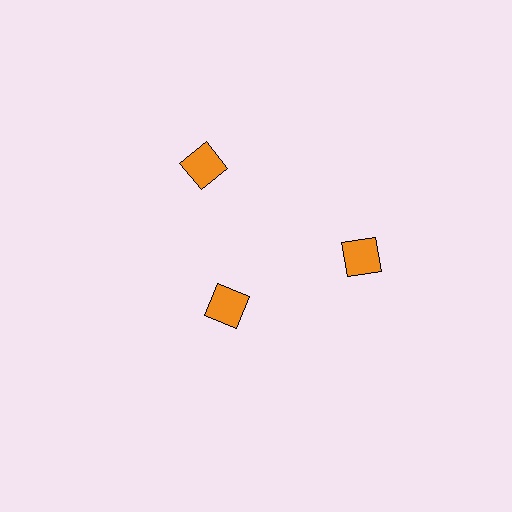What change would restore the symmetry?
The symmetry would be restored by moving it outward, back onto the ring so that all 3 diamonds sit at equal angles and equal distance from the center.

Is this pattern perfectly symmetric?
No. The 3 orange diamonds are arranged in a ring, but one element near the 7 o'clock position is pulled inward toward the center, breaking the 3-fold rotational symmetry.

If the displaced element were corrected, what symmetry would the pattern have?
It would have 3-fold rotational symmetry — the pattern would map onto itself every 120 degrees.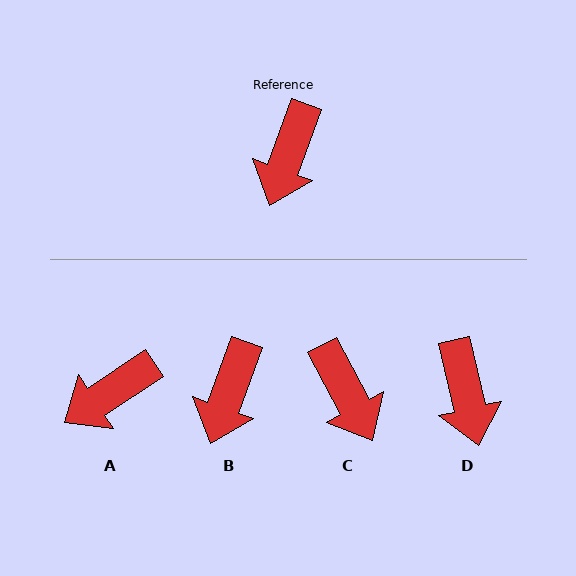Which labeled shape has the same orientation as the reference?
B.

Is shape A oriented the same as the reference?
No, it is off by about 37 degrees.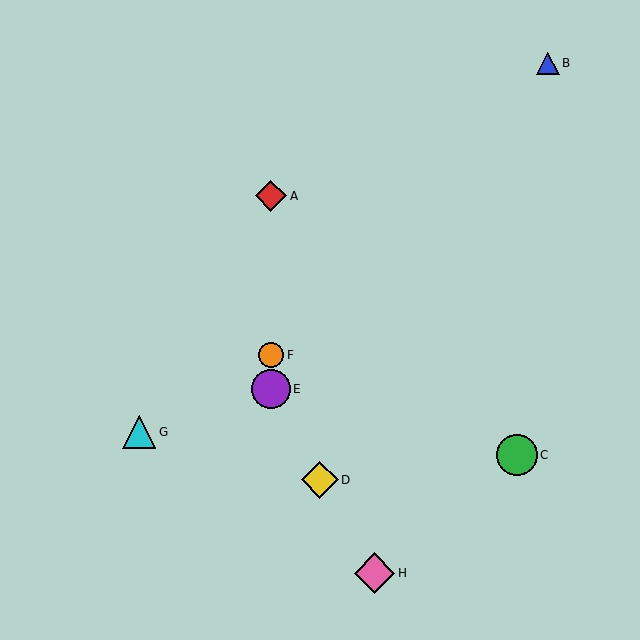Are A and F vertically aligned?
Yes, both are at x≈271.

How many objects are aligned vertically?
3 objects (A, E, F) are aligned vertically.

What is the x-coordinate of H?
Object H is at x≈375.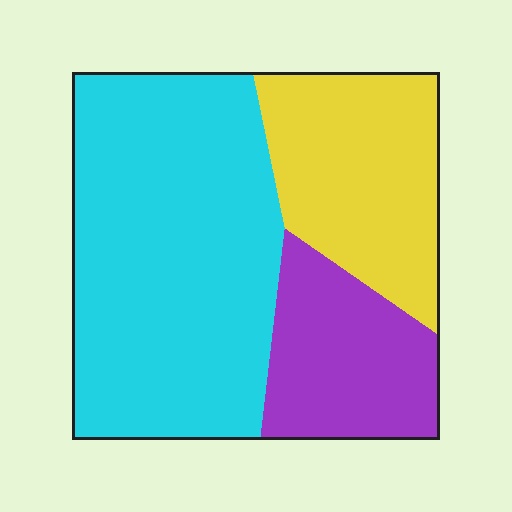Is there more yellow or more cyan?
Cyan.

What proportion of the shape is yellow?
Yellow covers about 25% of the shape.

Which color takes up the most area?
Cyan, at roughly 55%.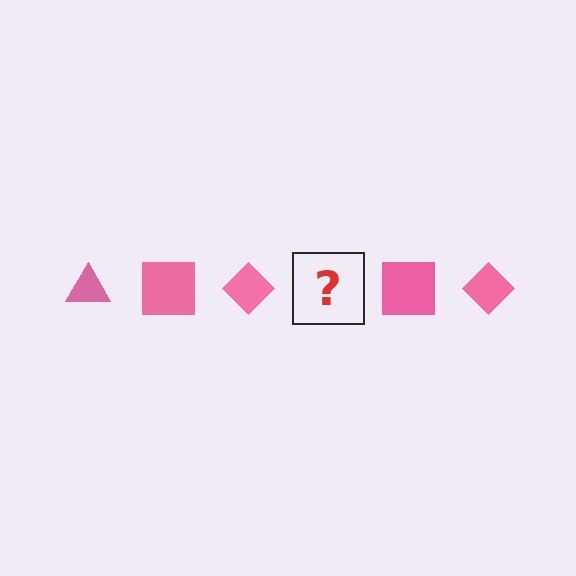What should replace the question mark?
The question mark should be replaced with a pink triangle.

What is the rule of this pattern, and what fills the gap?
The rule is that the pattern cycles through triangle, square, diamond shapes in pink. The gap should be filled with a pink triangle.